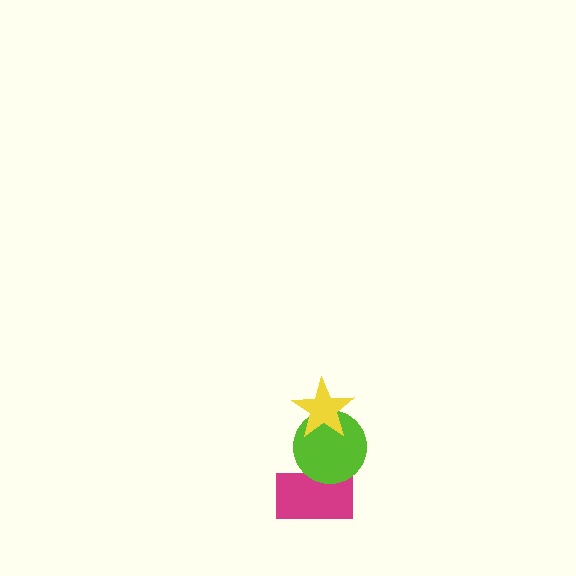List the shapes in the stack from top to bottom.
From top to bottom: the yellow star, the lime circle, the magenta rectangle.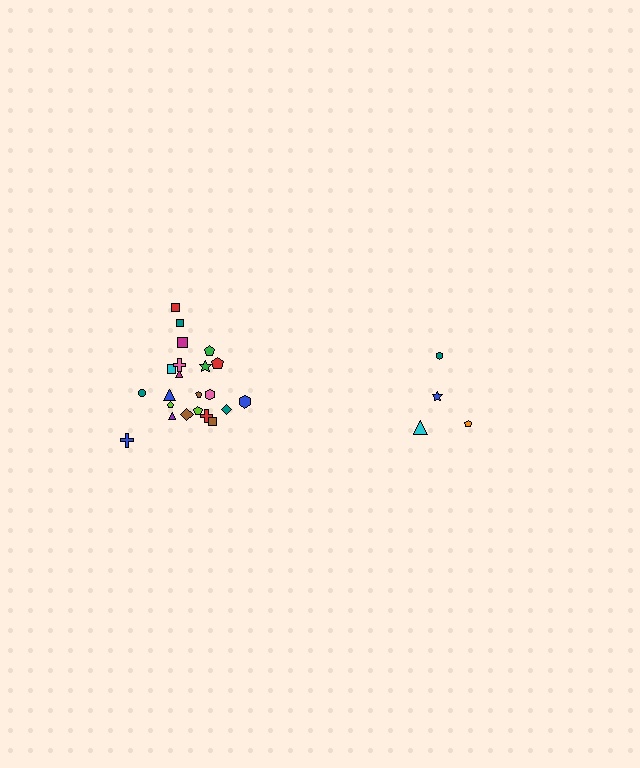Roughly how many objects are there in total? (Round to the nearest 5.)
Roughly 25 objects in total.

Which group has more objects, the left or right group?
The left group.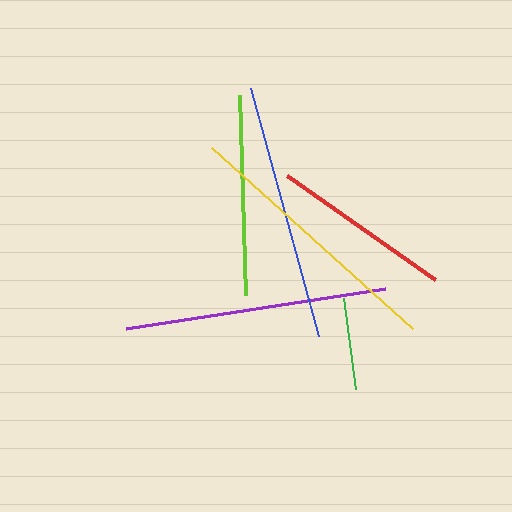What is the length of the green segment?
The green segment is approximately 92 pixels long.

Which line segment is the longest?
The yellow line is the longest at approximately 271 pixels.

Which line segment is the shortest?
The green line is the shortest at approximately 92 pixels.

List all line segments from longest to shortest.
From longest to shortest: yellow, purple, blue, lime, red, green.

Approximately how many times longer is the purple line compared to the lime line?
The purple line is approximately 1.3 times the length of the lime line.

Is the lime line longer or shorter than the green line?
The lime line is longer than the green line.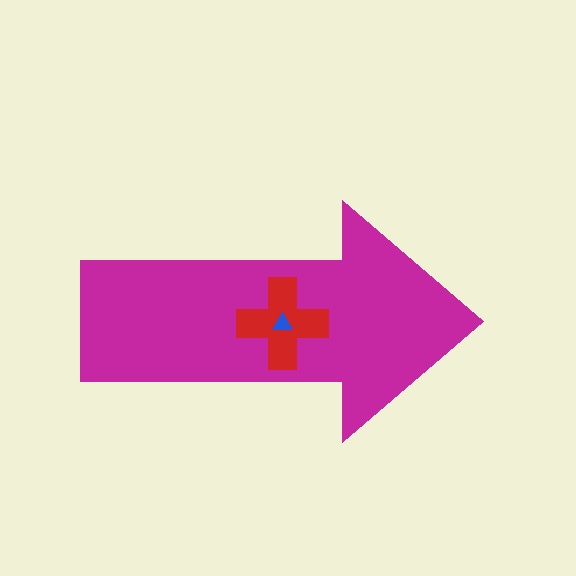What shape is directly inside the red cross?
The blue triangle.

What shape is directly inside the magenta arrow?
The red cross.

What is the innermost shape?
The blue triangle.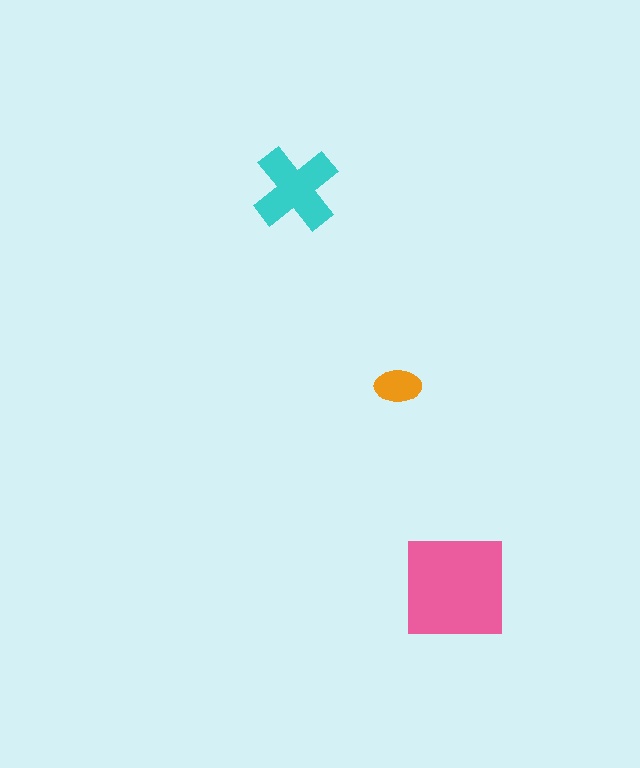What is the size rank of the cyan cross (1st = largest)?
2nd.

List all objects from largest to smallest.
The pink square, the cyan cross, the orange ellipse.